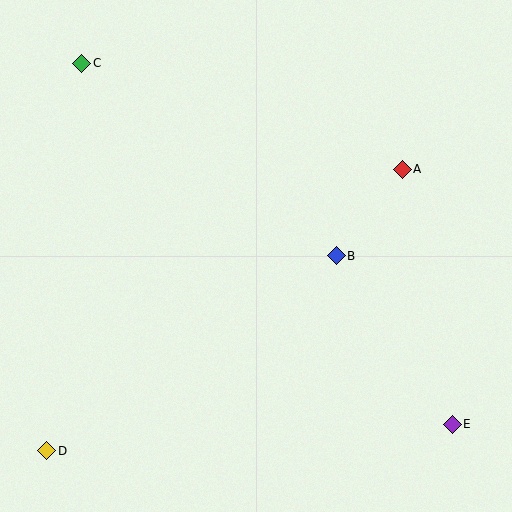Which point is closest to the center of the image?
Point B at (336, 256) is closest to the center.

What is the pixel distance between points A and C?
The distance between A and C is 338 pixels.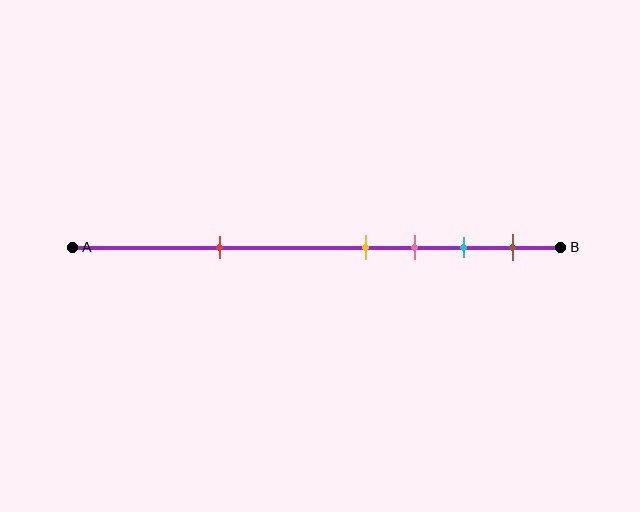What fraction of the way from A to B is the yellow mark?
The yellow mark is approximately 60% (0.6) of the way from A to B.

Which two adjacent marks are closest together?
The yellow and pink marks are the closest adjacent pair.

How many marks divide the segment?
There are 5 marks dividing the segment.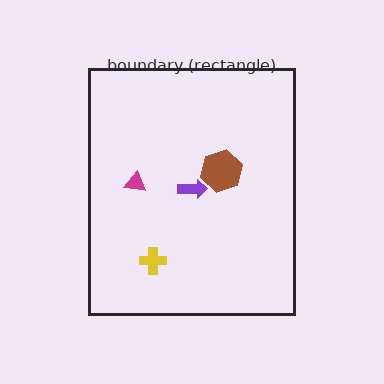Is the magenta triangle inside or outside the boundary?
Inside.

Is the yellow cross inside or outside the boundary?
Inside.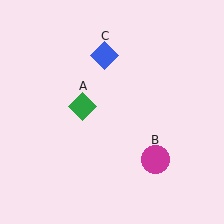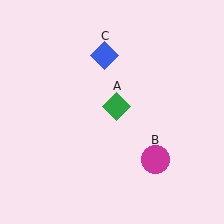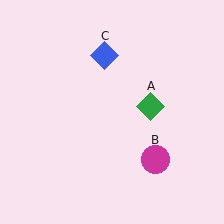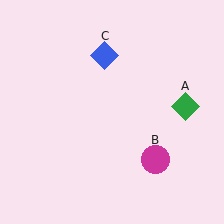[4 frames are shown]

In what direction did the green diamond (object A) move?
The green diamond (object A) moved right.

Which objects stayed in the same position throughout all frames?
Magenta circle (object B) and blue diamond (object C) remained stationary.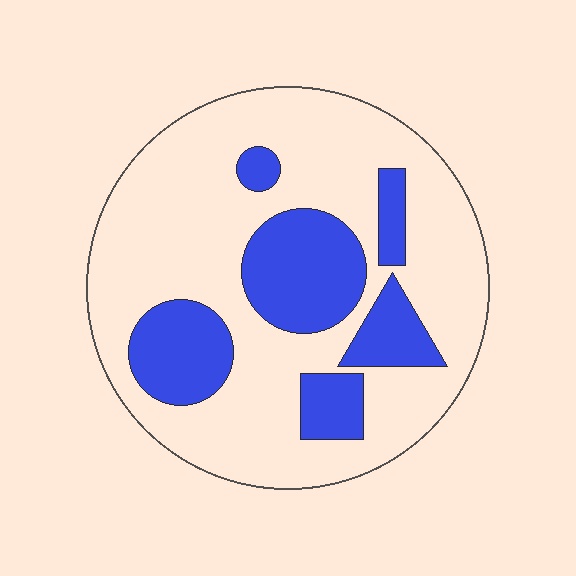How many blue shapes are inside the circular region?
6.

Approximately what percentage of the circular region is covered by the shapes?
Approximately 30%.